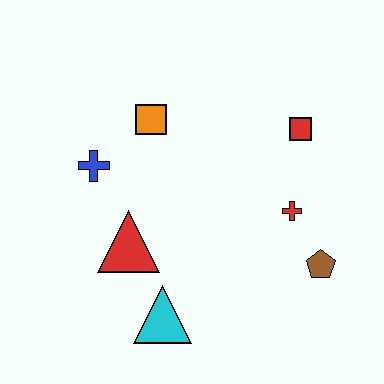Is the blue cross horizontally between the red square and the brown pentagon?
No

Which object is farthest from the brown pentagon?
The blue cross is farthest from the brown pentagon.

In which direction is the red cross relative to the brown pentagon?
The red cross is above the brown pentagon.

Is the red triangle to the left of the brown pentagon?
Yes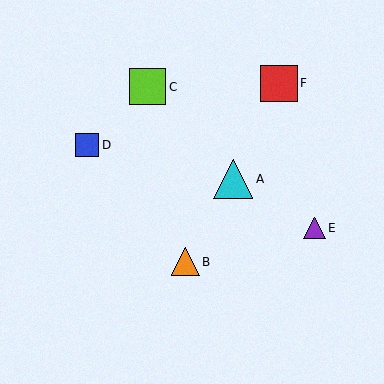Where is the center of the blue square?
The center of the blue square is at (87, 145).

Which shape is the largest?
The cyan triangle (labeled A) is the largest.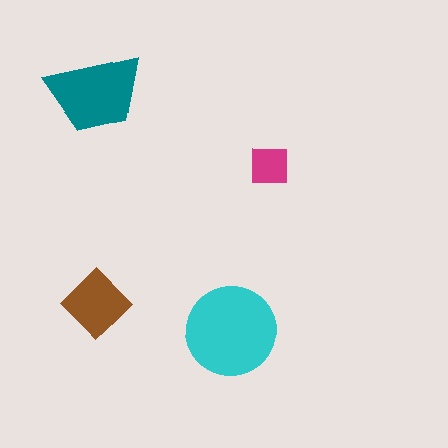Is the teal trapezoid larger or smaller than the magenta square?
Larger.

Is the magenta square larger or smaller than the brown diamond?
Smaller.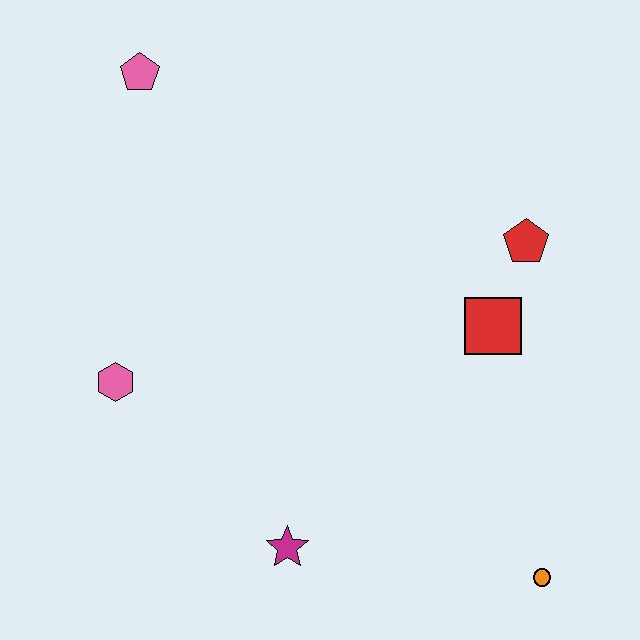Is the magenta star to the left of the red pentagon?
Yes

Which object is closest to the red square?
The red pentagon is closest to the red square.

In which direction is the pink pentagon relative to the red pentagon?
The pink pentagon is to the left of the red pentagon.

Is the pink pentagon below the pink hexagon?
No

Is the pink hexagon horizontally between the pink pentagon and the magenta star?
No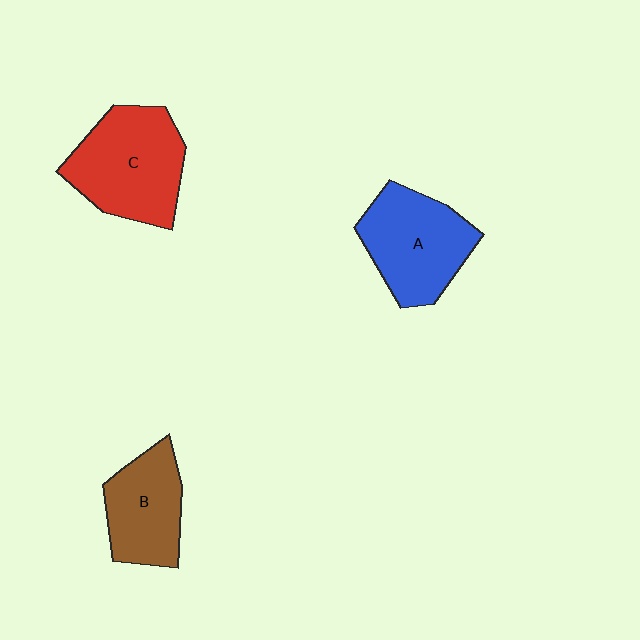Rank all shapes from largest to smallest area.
From largest to smallest: C (red), A (blue), B (brown).